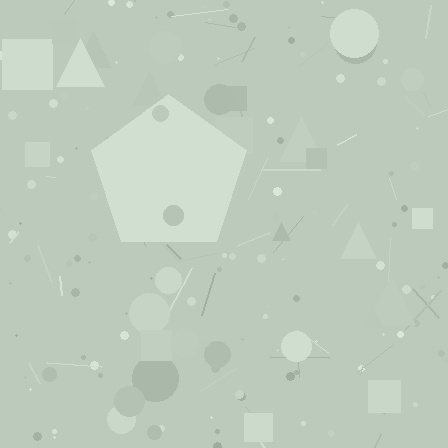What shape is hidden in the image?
A pentagon is hidden in the image.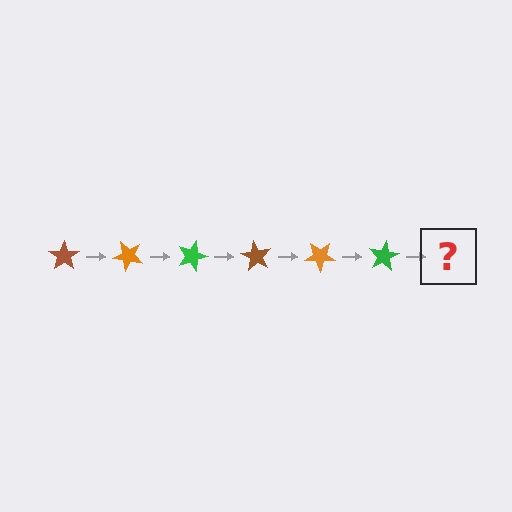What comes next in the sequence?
The next element should be a brown star, rotated 270 degrees from the start.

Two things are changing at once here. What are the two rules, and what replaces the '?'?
The two rules are that it rotates 45 degrees each step and the color cycles through brown, orange, and green. The '?' should be a brown star, rotated 270 degrees from the start.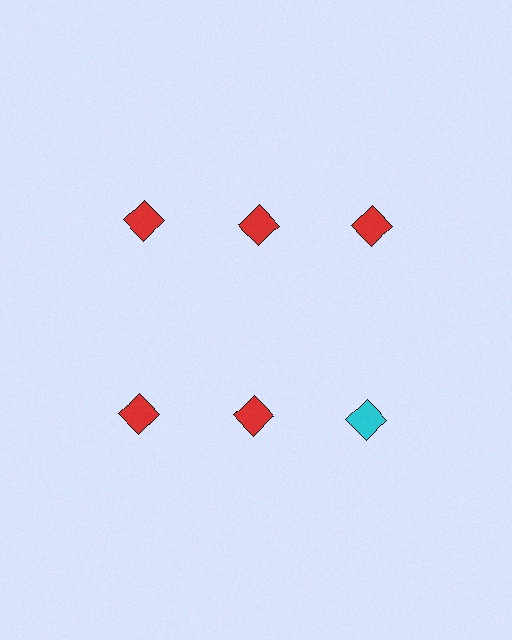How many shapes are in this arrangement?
There are 6 shapes arranged in a grid pattern.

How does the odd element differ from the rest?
It has a different color: cyan instead of red.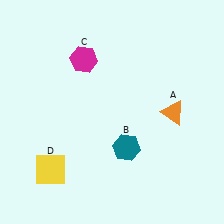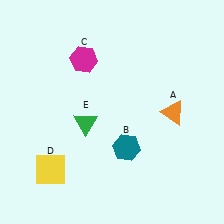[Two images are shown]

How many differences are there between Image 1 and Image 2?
There is 1 difference between the two images.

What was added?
A green triangle (E) was added in Image 2.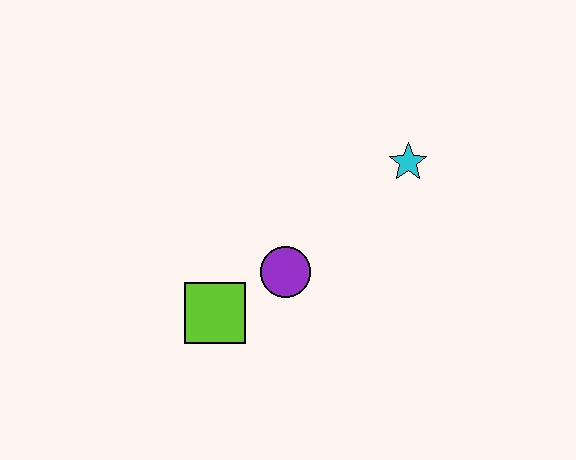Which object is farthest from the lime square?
The cyan star is farthest from the lime square.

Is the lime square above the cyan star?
No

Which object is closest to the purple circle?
The lime square is closest to the purple circle.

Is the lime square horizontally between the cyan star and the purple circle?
No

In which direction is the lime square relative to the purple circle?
The lime square is to the left of the purple circle.